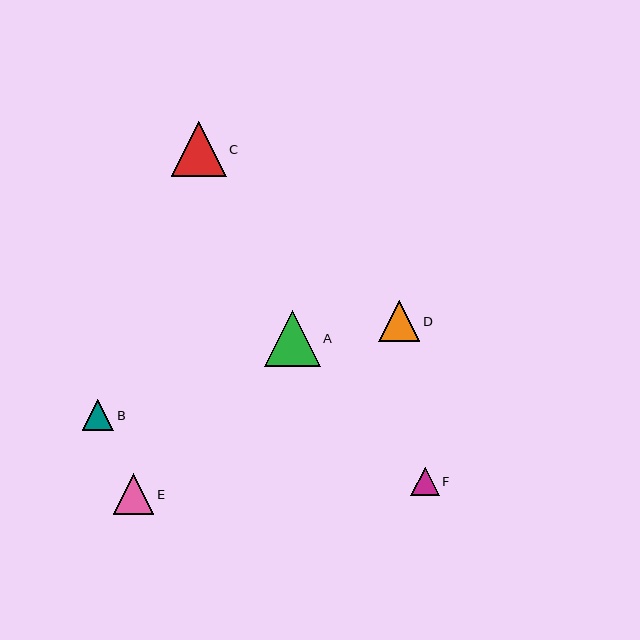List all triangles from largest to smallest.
From largest to smallest: A, C, D, E, B, F.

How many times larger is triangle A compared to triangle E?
Triangle A is approximately 1.4 times the size of triangle E.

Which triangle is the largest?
Triangle A is the largest with a size of approximately 56 pixels.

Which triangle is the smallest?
Triangle F is the smallest with a size of approximately 28 pixels.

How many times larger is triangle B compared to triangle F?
Triangle B is approximately 1.1 times the size of triangle F.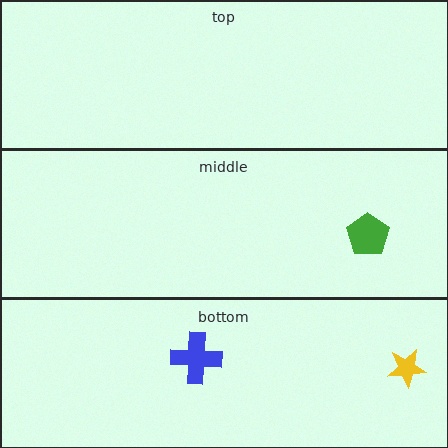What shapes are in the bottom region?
The yellow star, the blue cross.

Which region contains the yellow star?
The bottom region.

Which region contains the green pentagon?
The middle region.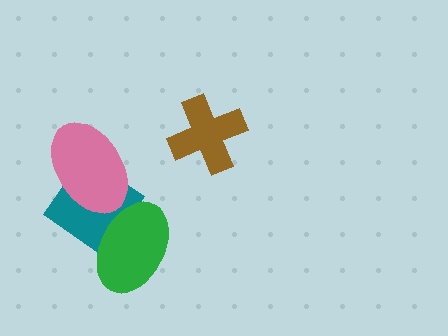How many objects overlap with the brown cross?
0 objects overlap with the brown cross.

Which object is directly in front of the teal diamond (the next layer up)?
The pink ellipse is directly in front of the teal diamond.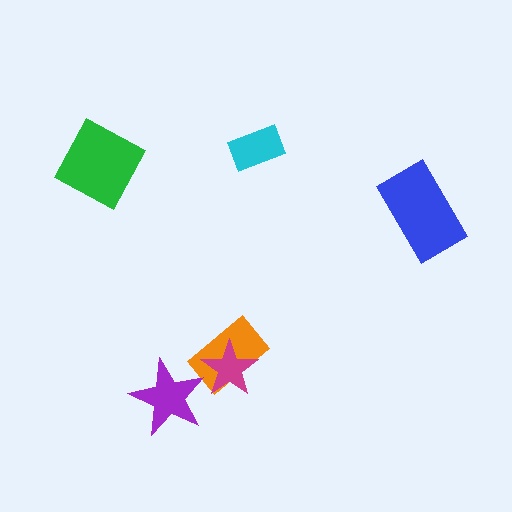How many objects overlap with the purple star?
0 objects overlap with the purple star.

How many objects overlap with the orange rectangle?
1 object overlaps with the orange rectangle.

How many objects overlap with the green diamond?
0 objects overlap with the green diamond.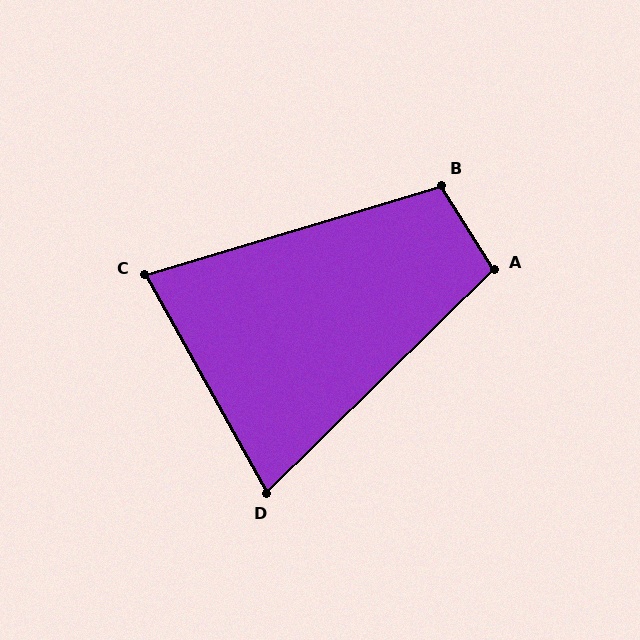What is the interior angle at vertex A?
Approximately 102 degrees (obtuse).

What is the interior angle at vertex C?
Approximately 78 degrees (acute).